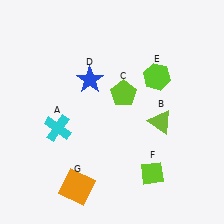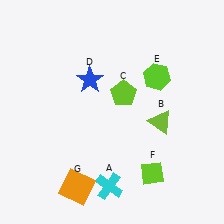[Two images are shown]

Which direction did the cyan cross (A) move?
The cyan cross (A) moved down.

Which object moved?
The cyan cross (A) moved down.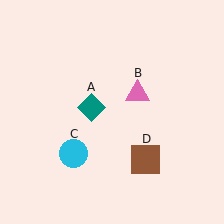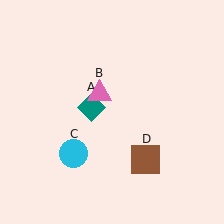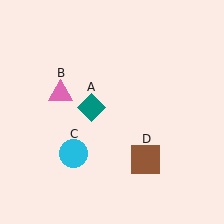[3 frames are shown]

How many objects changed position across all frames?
1 object changed position: pink triangle (object B).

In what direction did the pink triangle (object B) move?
The pink triangle (object B) moved left.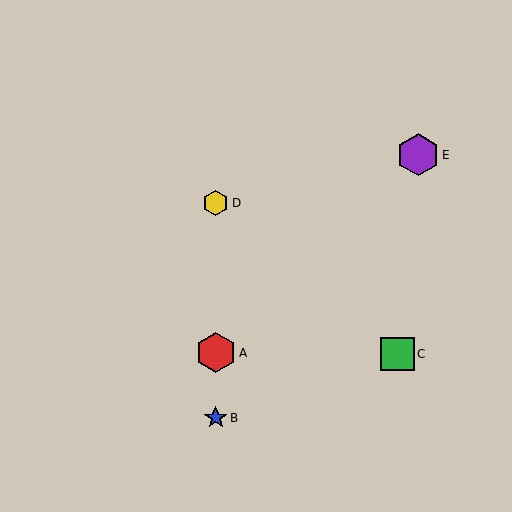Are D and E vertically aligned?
No, D is at x≈216 and E is at x≈418.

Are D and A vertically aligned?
Yes, both are at x≈216.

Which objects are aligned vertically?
Objects A, B, D are aligned vertically.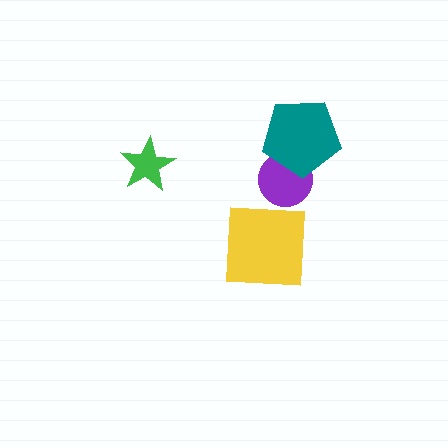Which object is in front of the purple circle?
The teal pentagon is in front of the purple circle.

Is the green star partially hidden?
No, no other shape covers it.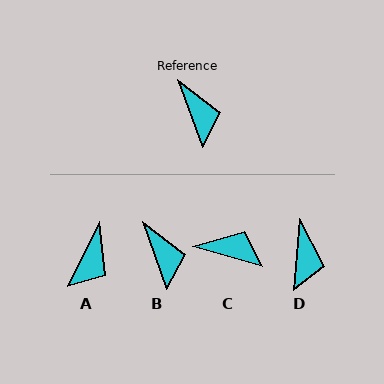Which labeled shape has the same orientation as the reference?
B.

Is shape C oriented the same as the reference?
No, it is off by about 54 degrees.